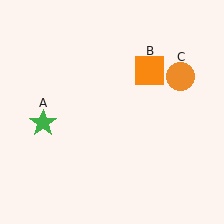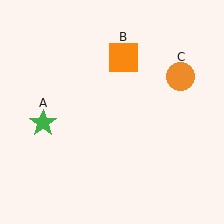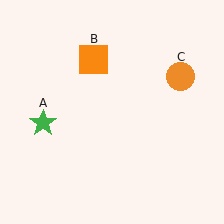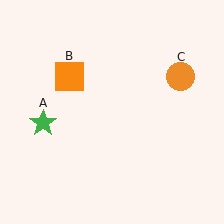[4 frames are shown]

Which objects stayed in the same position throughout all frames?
Green star (object A) and orange circle (object C) remained stationary.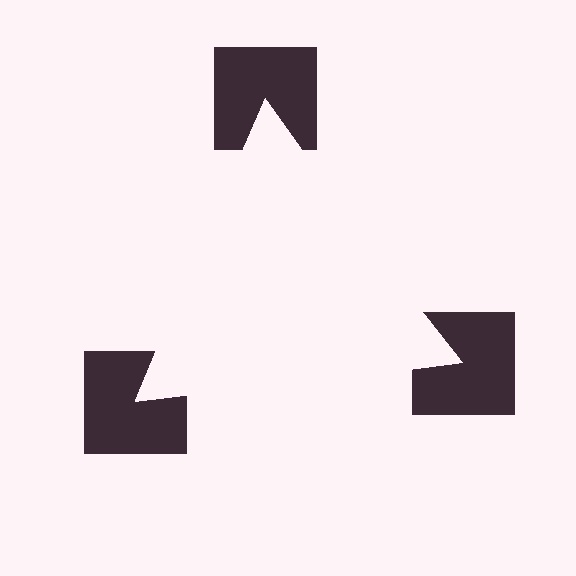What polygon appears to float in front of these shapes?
An illusory triangle — its edges are inferred from the aligned wedge cuts in the notched squares, not physically drawn.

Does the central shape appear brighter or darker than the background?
It typically appears slightly brighter than the background, even though no actual brightness change is drawn.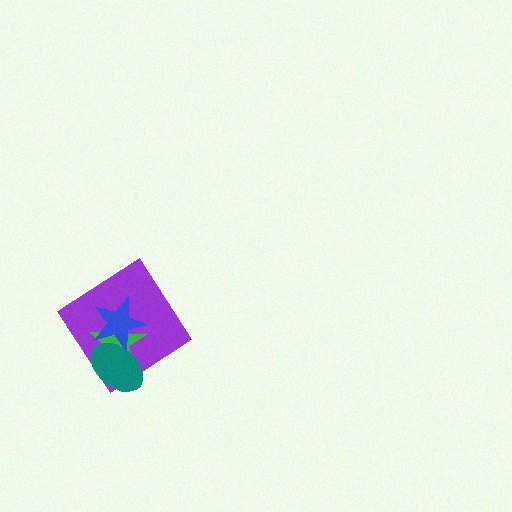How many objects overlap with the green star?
3 objects overlap with the green star.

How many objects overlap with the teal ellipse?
3 objects overlap with the teal ellipse.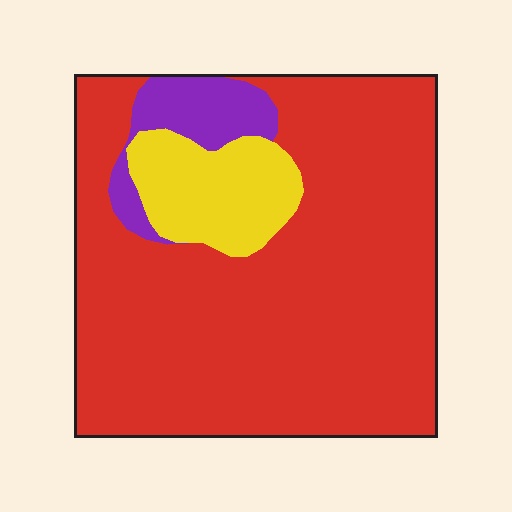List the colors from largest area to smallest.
From largest to smallest: red, yellow, purple.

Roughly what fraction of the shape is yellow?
Yellow covers 12% of the shape.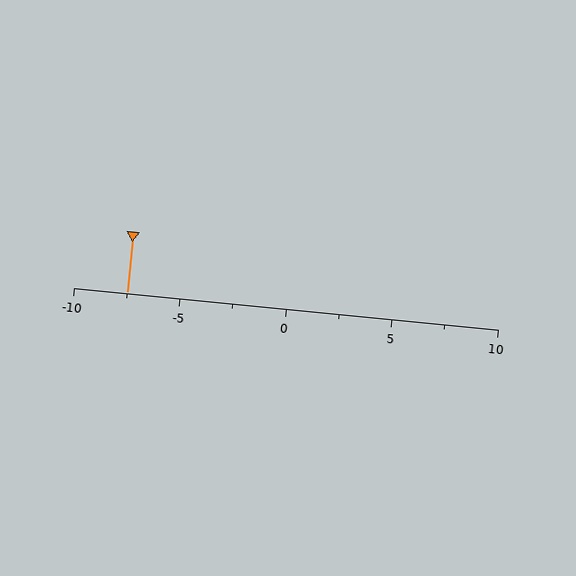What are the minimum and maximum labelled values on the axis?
The axis runs from -10 to 10.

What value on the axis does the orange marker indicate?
The marker indicates approximately -7.5.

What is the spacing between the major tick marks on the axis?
The major ticks are spaced 5 apart.